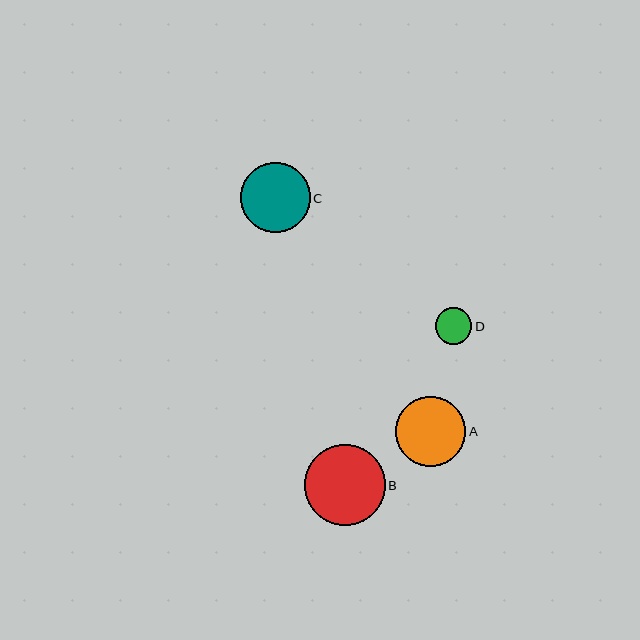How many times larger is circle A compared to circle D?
Circle A is approximately 1.9 times the size of circle D.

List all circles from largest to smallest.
From largest to smallest: B, A, C, D.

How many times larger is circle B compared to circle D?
Circle B is approximately 2.2 times the size of circle D.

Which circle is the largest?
Circle B is the largest with a size of approximately 80 pixels.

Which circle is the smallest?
Circle D is the smallest with a size of approximately 36 pixels.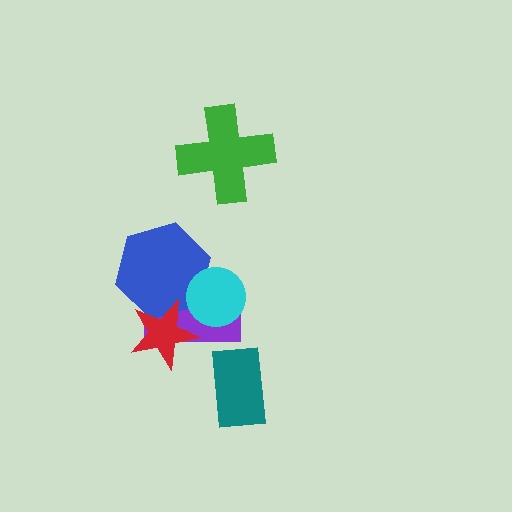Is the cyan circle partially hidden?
No, no other shape covers it.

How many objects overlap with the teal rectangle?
0 objects overlap with the teal rectangle.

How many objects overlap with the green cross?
0 objects overlap with the green cross.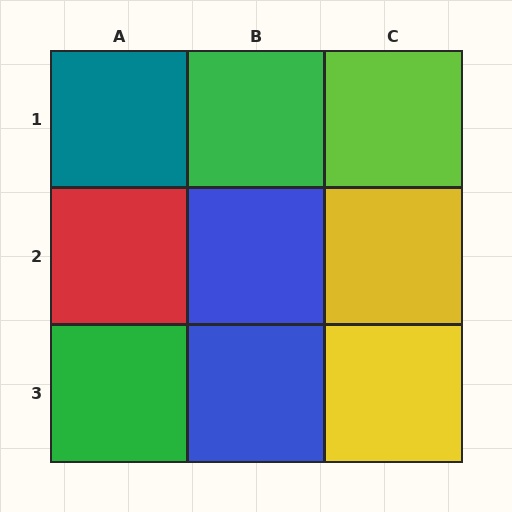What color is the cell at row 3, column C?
Yellow.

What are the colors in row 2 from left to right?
Red, blue, yellow.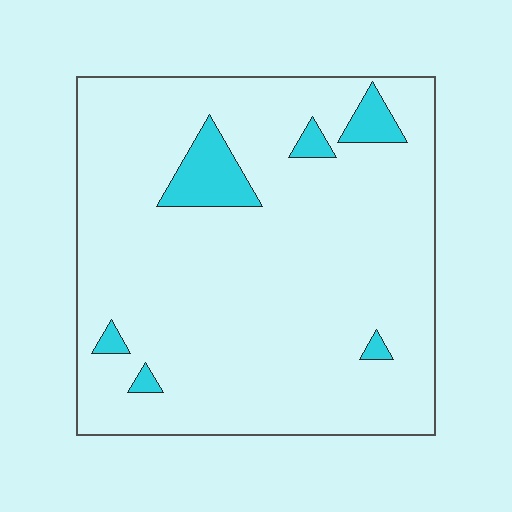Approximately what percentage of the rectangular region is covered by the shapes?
Approximately 10%.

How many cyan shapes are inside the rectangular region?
6.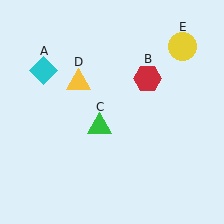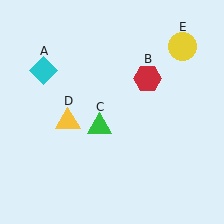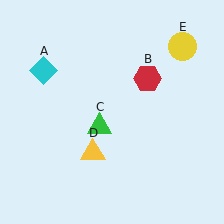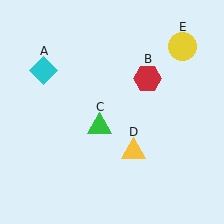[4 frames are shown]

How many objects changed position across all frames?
1 object changed position: yellow triangle (object D).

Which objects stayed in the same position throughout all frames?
Cyan diamond (object A) and red hexagon (object B) and green triangle (object C) and yellow circle (object E) remained stationary.